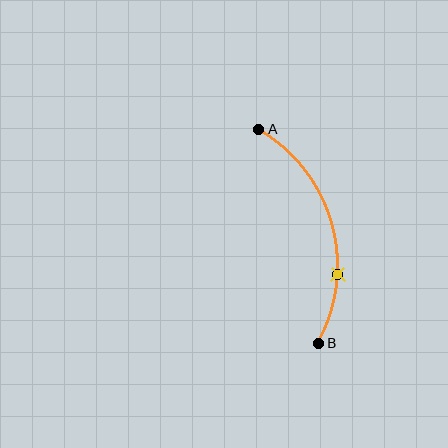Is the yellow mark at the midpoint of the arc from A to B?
No. The yellow mark lies on the arc but is closer to endpoint B. The arc midpoint would be at the point on the curve equidistant along the arc from both A and B.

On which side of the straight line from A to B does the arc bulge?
The arc bulges to the right of the straight line connecting A and B.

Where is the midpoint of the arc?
The arc midpoint is the point on the curve farthest from the straight line joining A and B. It sits to the right of that line.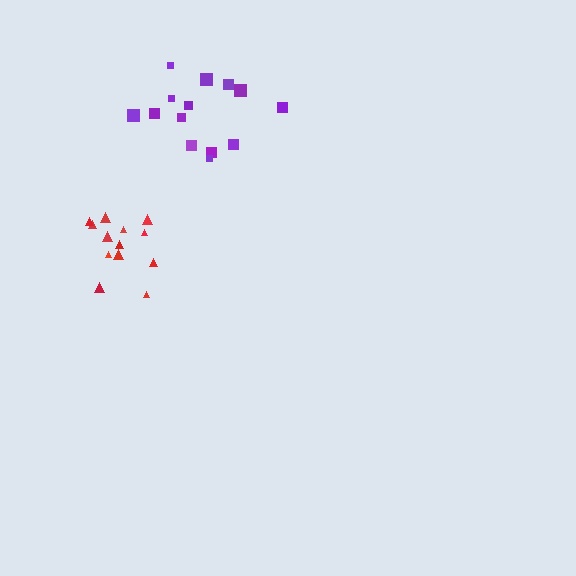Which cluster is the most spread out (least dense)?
Purple.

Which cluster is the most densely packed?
Red.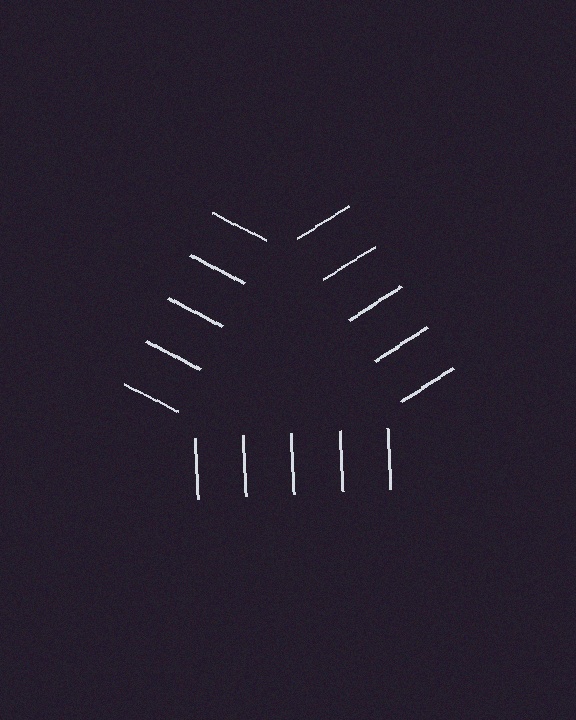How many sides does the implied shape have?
3 sides — the line-ends trace a triangle.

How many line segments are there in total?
15 — 5 along each of the 3 edges.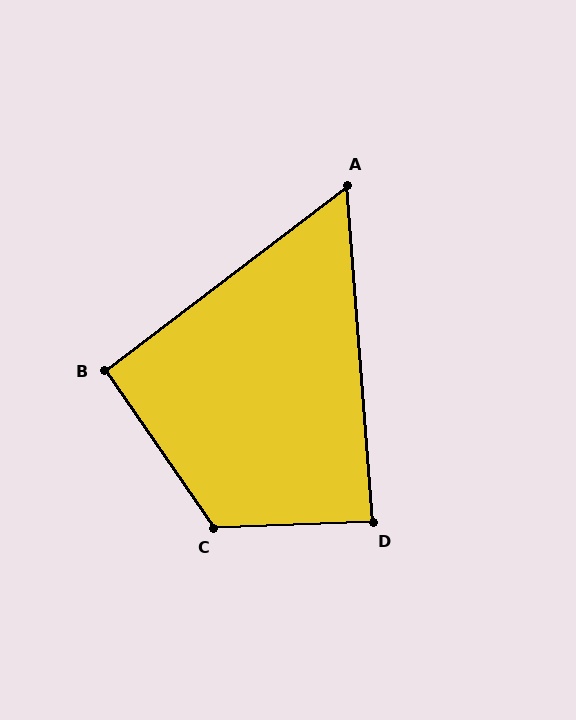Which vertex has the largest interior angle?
C, at approximately 123 degrees.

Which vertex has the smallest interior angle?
A, at approximately 57 degrees.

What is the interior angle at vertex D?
Approximately 87 degrees (approximately right).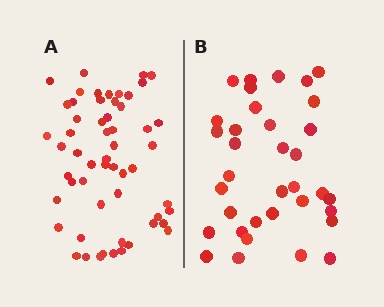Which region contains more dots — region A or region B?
Region A (the left region) has more dots.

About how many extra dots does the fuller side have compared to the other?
Region A has approximately 20 more dots than region B.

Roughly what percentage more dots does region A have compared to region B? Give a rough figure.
About 60% more.